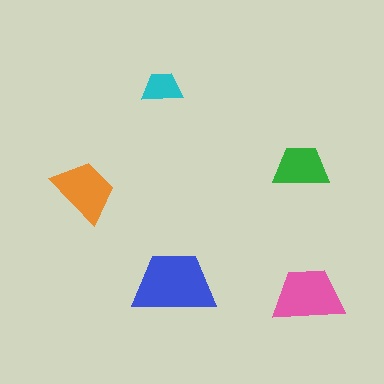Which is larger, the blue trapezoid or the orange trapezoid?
The blue one.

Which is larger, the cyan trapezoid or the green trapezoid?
The green one.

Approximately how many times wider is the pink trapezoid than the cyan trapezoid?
About 2 times wider.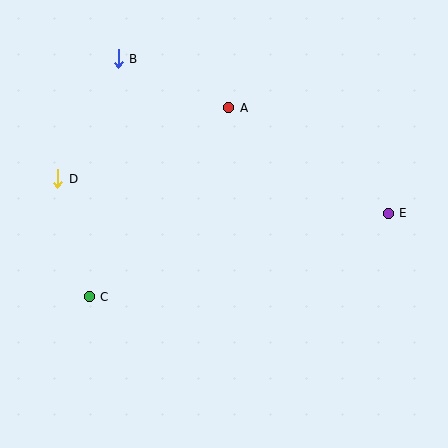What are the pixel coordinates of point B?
Point B is at (118, 59).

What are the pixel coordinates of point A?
Point A is at (229, 108).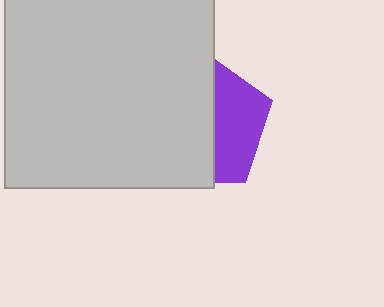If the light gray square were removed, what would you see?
You would see the complete purple pentagon.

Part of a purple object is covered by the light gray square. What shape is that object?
It is a pentagon.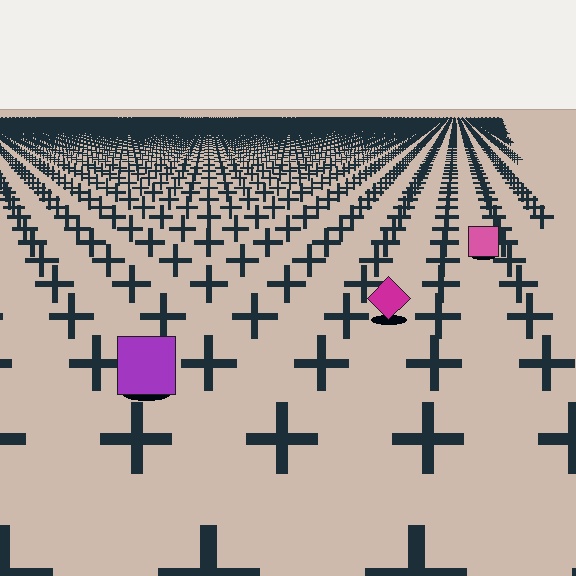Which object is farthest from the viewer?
The pink square is farthest from the viewer. It appears smaller and the ground texture around it is denser.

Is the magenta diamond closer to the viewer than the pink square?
Yes. The magenta diamond is closer — you can tell from the texture gradient: the ground texture is coarser near it.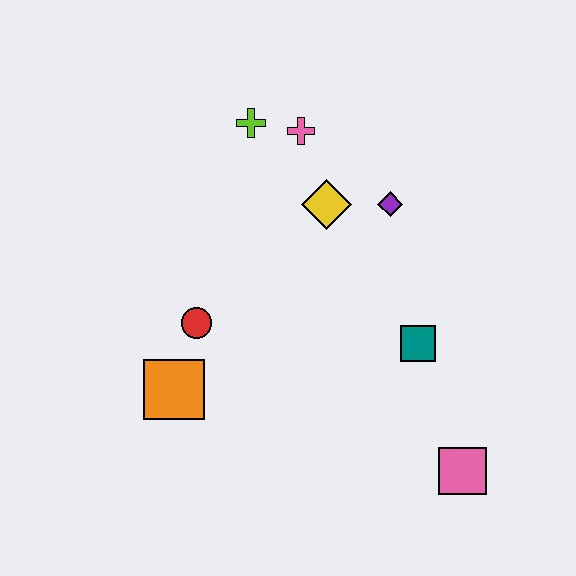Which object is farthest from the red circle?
The pink square is farthest from the red circle.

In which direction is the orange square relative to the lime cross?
The orange square is below the lime cross.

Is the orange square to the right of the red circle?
No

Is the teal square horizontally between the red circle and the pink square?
Yes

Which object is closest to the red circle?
The orange square is closest to the red circle.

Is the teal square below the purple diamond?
Yes